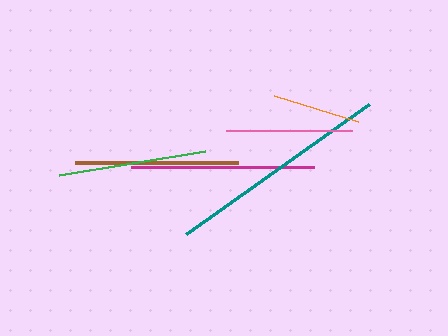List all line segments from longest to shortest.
From longest to shortest: teal, magenta, brown, green, pink, orange.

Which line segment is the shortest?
The orange line is the shortest at approximately 88 pixels.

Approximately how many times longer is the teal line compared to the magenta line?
The teal line is approximately 1.2 times the length of the magenta line.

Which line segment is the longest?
The teal line is the longest at approximately 225 pixels.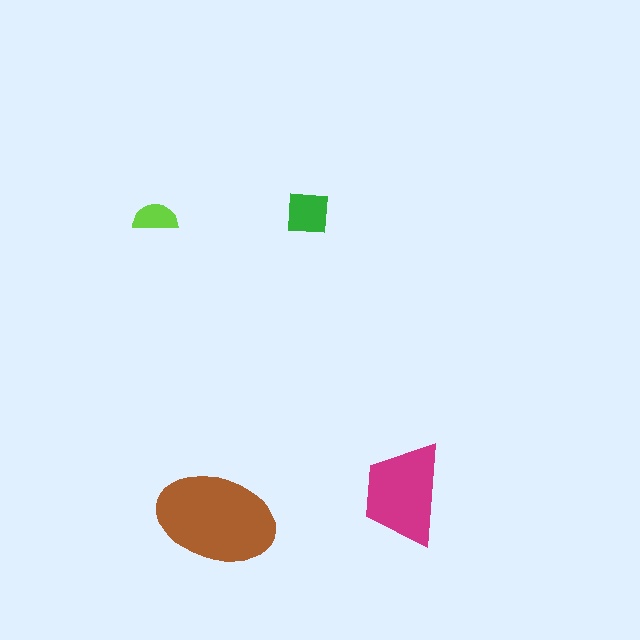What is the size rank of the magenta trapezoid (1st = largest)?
2nd.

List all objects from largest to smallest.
The brown ellipse, the magenta trapezoid, the green square, the lime semicircle.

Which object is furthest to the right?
The magenta trapezoid is rightmost.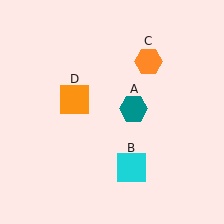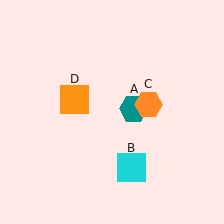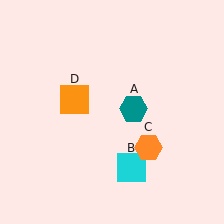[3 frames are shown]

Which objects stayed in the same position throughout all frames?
Teal hexagon (object A) and cyan square (object B) and orange square (object D) remained stationary.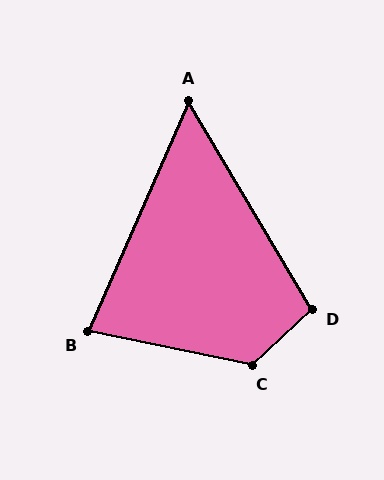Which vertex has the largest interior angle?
C, at approximately 126 degrees.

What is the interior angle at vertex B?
Approximately 78 degrees (acute).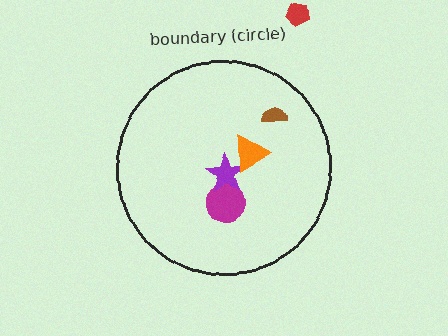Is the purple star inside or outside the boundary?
Inside.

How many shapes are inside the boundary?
4 inside, 1 outside.